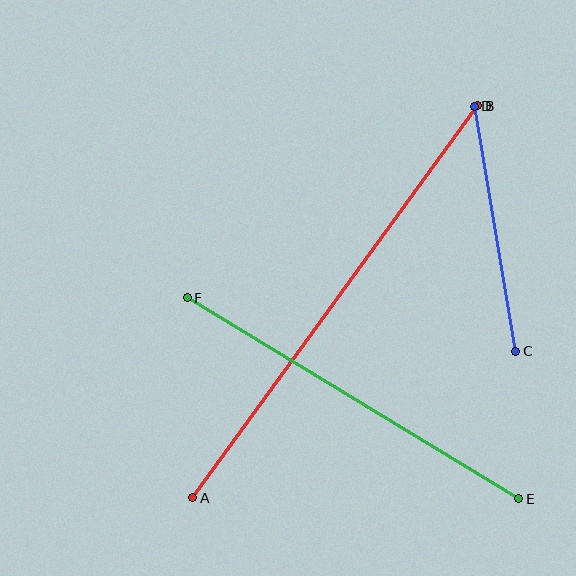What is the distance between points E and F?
The distance is approximately 388 pixels.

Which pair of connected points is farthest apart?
Points A and B are farthest apart.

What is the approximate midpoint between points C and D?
The midpoint is at approximately (495, 229) pixels.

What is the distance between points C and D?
The distance is approximately 248 pixels.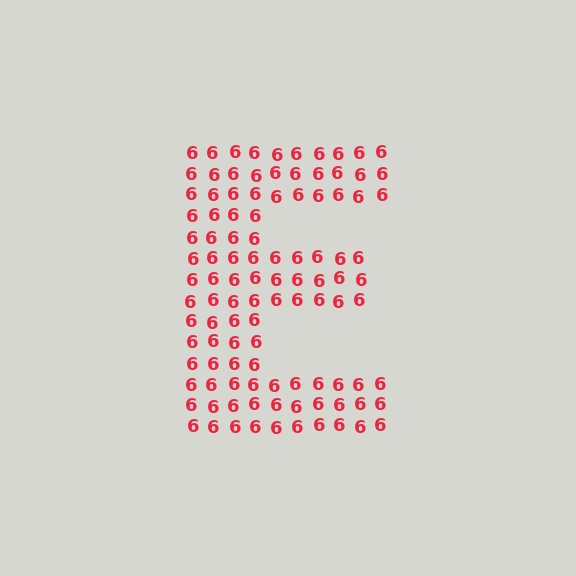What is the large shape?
The large shape is the letter E.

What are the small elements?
The small elements are digit 6's.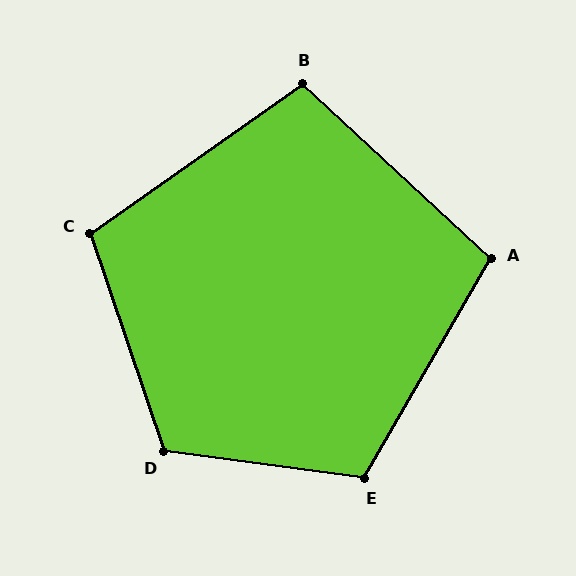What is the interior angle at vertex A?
Approximately 103 degrees (obtuse).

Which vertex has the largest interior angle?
D, at approximately 116 degrees.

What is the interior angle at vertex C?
Approximately 107 degrees (obtuse).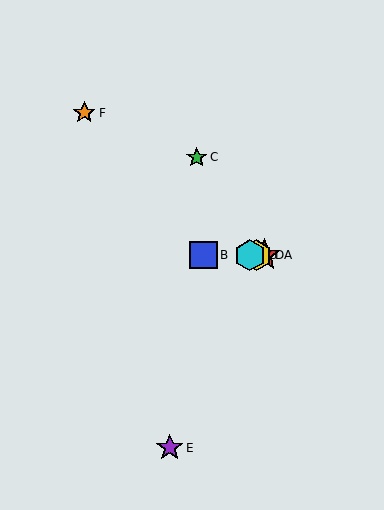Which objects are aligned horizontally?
Objects A, B, D, G are aligned horizontally.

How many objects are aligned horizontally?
4 objects (A, B, D, G) are aligned horizontally.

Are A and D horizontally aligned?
Yes, both are at y≈255.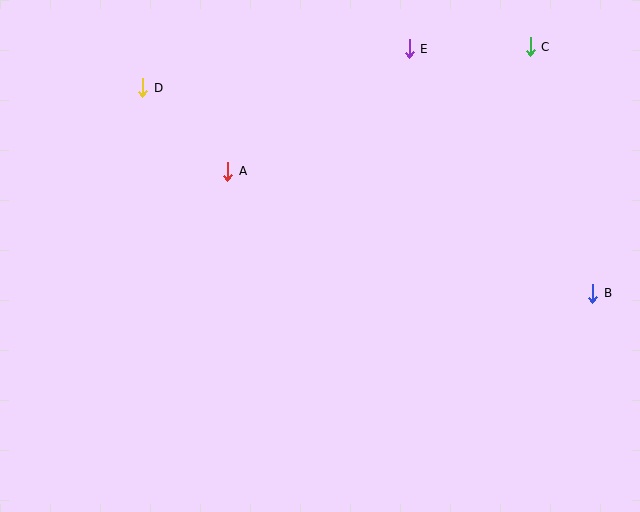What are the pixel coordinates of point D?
Point D is at (143, 88).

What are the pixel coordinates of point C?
Point C is at (530, 47).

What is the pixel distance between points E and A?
The distance between E and A is 219 pixels.